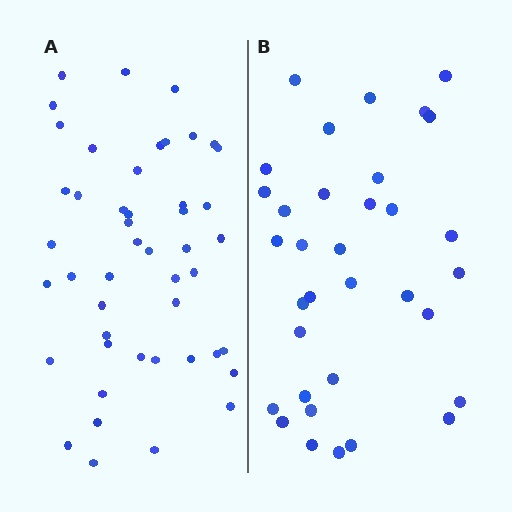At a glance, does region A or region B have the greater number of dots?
Region A (the left region) has more dots.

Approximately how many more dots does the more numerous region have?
Region A has approximately 15 more dots than region B.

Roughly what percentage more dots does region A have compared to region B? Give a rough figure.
About 40% more.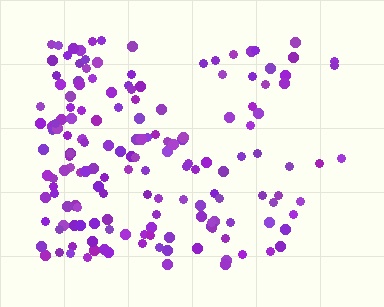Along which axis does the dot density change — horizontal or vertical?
Horizontal.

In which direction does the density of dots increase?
From right to left, with the left side densest.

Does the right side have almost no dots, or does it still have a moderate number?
Still a moderate number, just noticeably fewer than the left.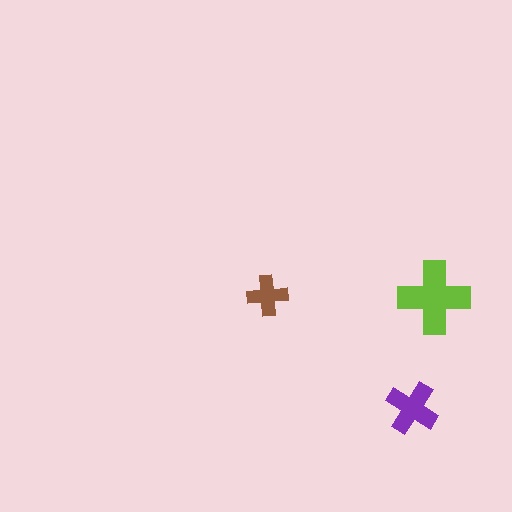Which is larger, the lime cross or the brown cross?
The lime one.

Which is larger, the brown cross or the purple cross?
The purple one.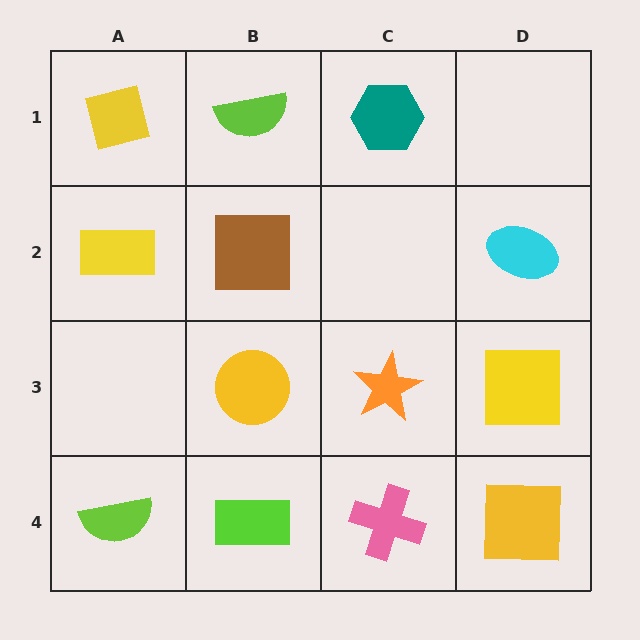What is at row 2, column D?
A cyan ellipse.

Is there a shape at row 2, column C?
No, that cell is empty.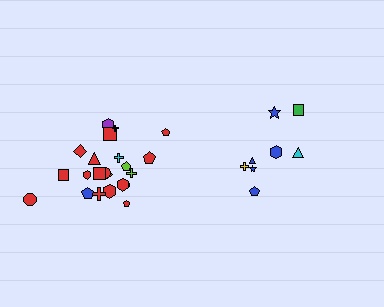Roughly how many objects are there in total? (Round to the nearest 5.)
Roughly 30 objects in total.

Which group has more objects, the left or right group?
The left group.